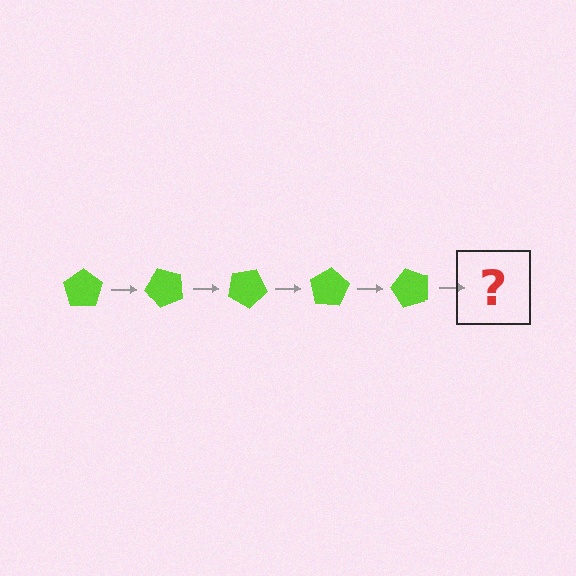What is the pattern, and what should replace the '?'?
The pattern is that the pentagon rotates 50 degrees each step. The '?' should be a lime pentagon rotated 250 degrees.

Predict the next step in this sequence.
The next step is a lime pentagon rotated 250 degrees.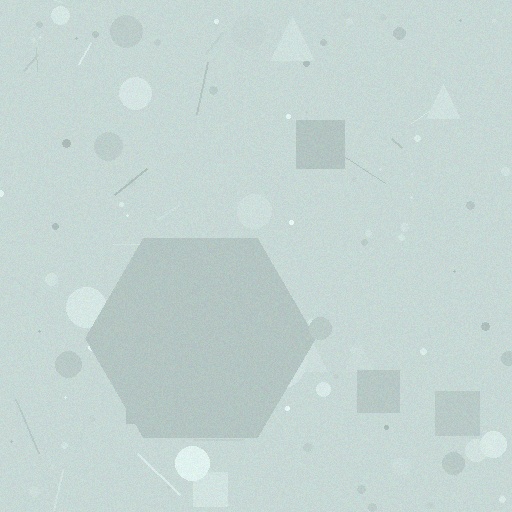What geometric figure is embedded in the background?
A hexagon is embedded in the background.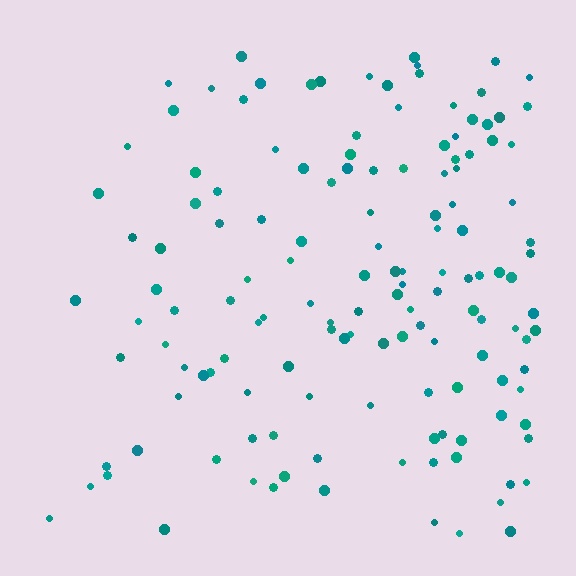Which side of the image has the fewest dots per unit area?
The left.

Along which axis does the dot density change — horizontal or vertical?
Horizontal.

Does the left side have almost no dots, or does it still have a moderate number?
Still a moderate number, just noticeably fewer than the right.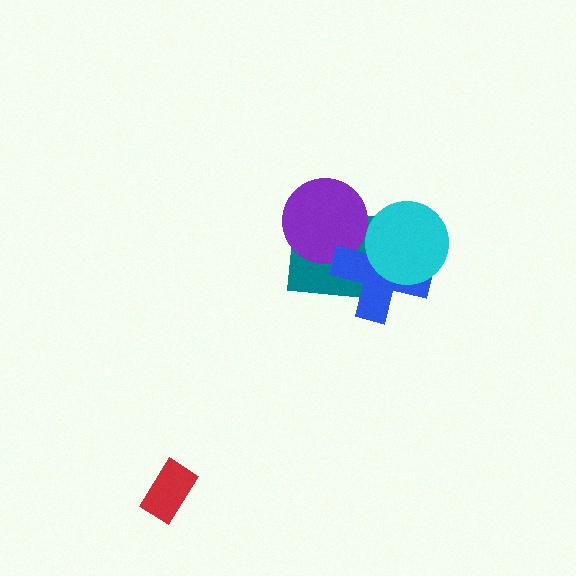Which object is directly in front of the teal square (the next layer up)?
The purple circle is directly in front of the teal square.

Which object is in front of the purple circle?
The blue cross is in front of the purple circle.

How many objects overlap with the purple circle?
2 objects overlap with the purple circle.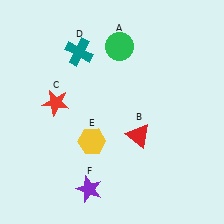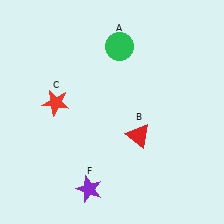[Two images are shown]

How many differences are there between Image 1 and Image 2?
There are 2 differences between the two images.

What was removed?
The teal cross (D), the yellow hexagon (E) were removed in Image 2.